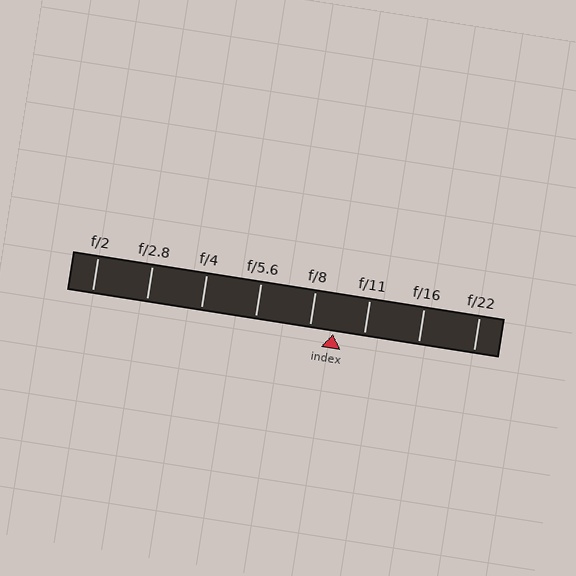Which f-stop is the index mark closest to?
The index mark is closest to f/8.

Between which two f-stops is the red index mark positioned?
The index mark is between f/8 and f/11.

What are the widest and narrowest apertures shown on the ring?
The widest aperture shown is f/2 and the narrowest is f/22.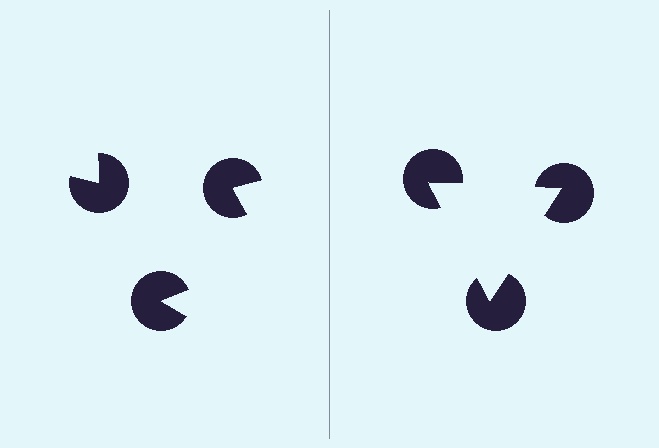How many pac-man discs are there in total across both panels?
6 — 3 on each side.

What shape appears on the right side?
An illusory triangle.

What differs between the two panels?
The pac-man discs are positioned identically on both sides; only the wedge orientations differ. On the right they align to a triangle; on the left they are misaligned.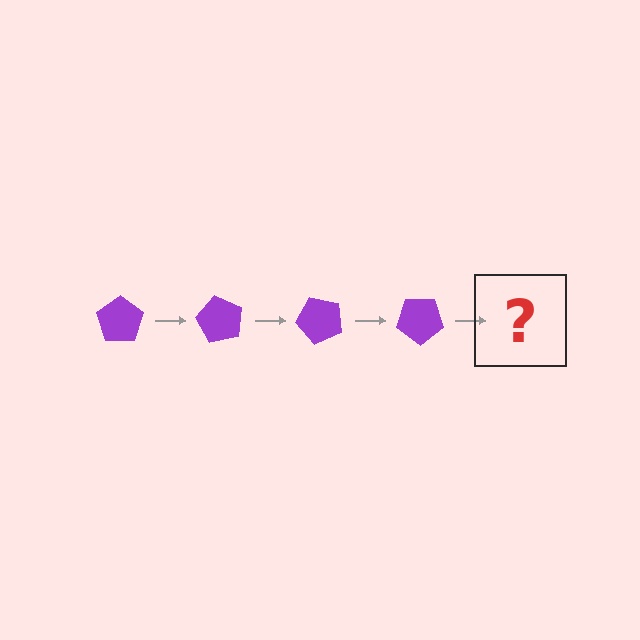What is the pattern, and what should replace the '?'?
The pattern is that the pentagon rotates 60 degrees each step. The '?' should be a purple pentagon rotated 240 degrees.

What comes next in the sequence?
The next element should be a purple pentagon rotated 240 degrees.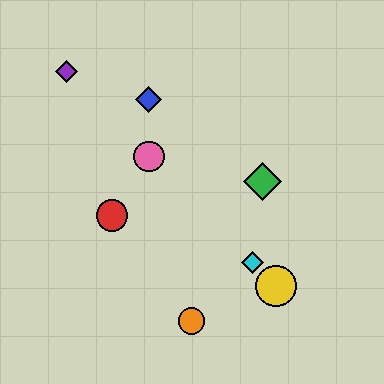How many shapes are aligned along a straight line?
4 shapes (the yellow circle, the purple diamond, the cyan diamond, the pink circle) are aligned along a straight line.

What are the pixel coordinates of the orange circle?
The orange circle is at (192, 321).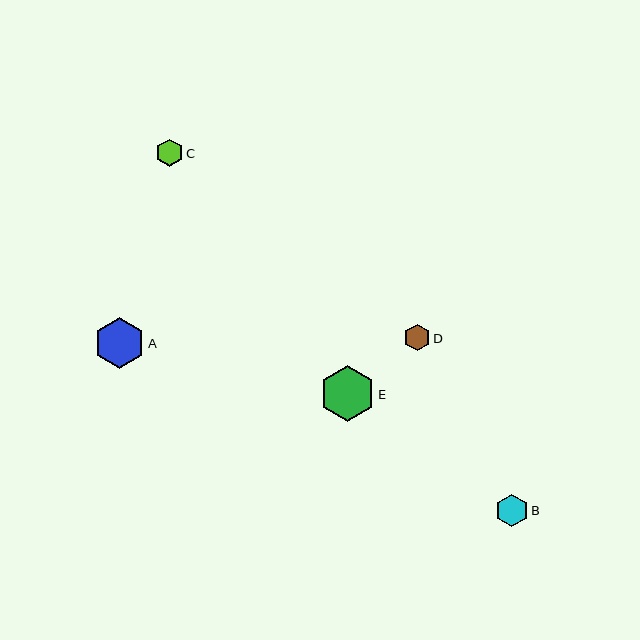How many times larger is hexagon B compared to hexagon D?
Hexagon B is approximately 1.2 times the size of hexagon D.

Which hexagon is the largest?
Hexagon E is the largest with a size of approximately 55 pixels.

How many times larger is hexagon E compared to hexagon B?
Hexagon E is approximately 1.7 times the size of hexagon B.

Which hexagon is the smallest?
Hexagon D is the smallest with a size of approximately 27 pixels.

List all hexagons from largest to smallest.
From largest to smallest: E, A, B, C, D.